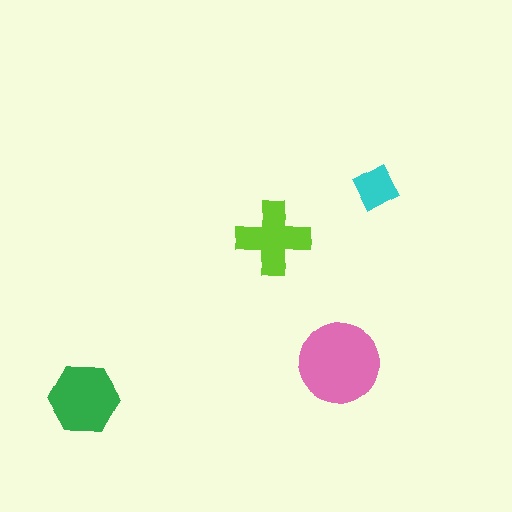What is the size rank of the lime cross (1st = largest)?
3rd.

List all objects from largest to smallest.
The pink circle, the green hexagon, the lime cross, the cyan diamond.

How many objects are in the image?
There are 4 objects in the image.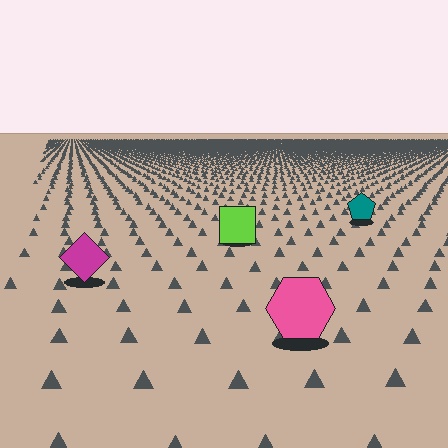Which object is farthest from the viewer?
The teal pentagon is farthest from the viewer. It appears smaller and the ground texture around it is denser.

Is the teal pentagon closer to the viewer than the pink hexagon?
No. The pink hexagon is closer — you can tell from the texture gradient: the ground texture is coarser near it.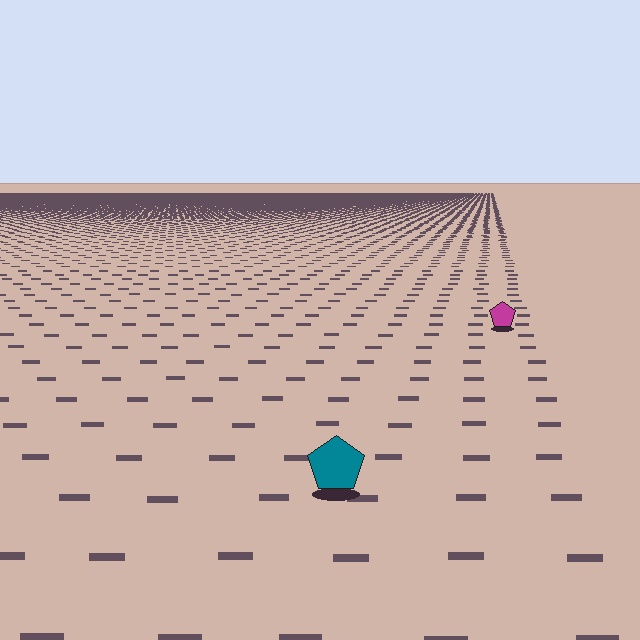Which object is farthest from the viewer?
The magenta pentagon is farthest from the viewer. It appears smaller and the ground texture around it is denser.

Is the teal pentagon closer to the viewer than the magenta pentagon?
Yes. The teal pentagon is closer — you can tell from the texture gradient: the ground texture is coarser near it.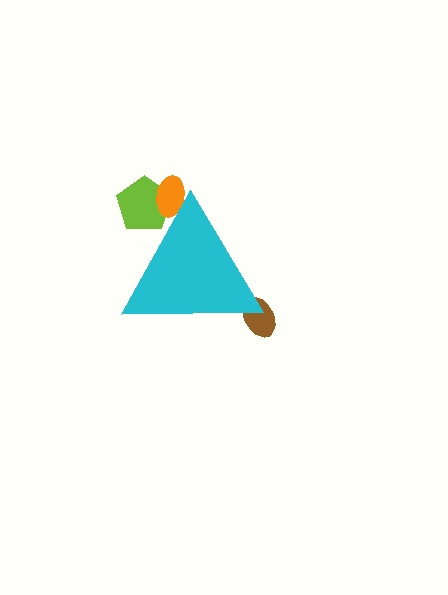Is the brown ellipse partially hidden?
Yes, the brown ellipse is partially hidden behind the cyan triangle.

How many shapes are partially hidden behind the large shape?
3 shapes are partially hidden.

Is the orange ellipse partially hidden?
Yes, the orange ellipse is partially hidden behind the cyan triangle.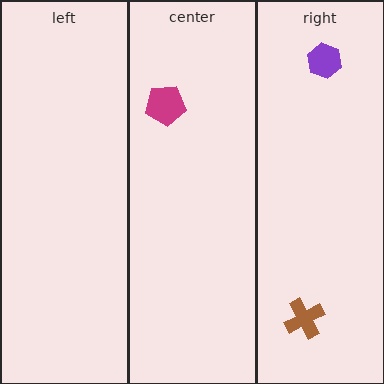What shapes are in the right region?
The brown cross, the purple hexagon.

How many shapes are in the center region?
1.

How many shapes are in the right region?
2.